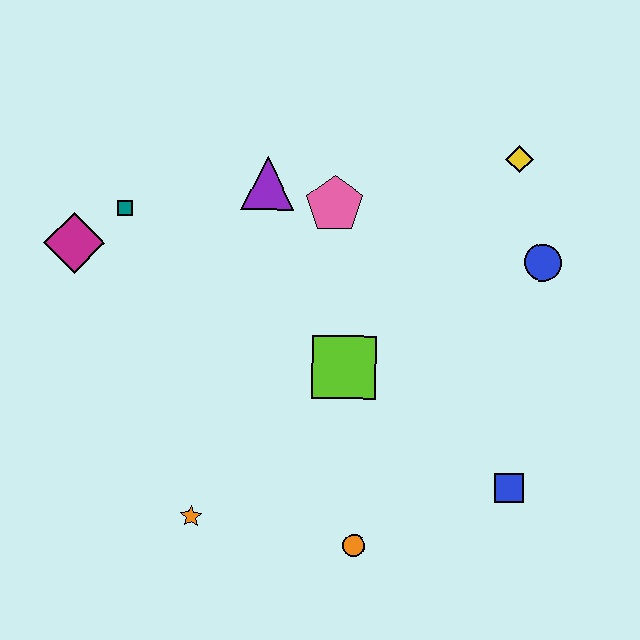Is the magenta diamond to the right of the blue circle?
No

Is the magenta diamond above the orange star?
Yes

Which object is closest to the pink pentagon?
The purple triangle is closest to the pink pentagon.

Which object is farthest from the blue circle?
The magenta diamond is farthest from the blue circle.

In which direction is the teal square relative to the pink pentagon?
The teal square is to the left of the pink pentagon.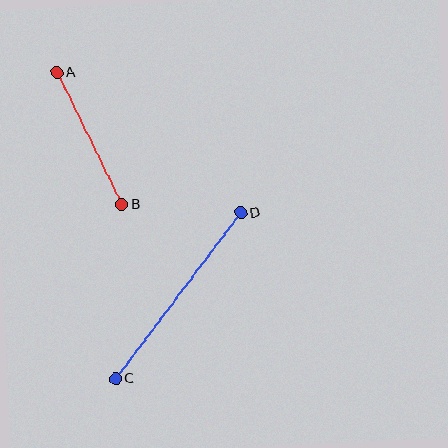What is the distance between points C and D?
The distance is approximately 208 pixels.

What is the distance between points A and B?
The distance is approximately 147 pixels.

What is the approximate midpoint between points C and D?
The midpoint is at approximately (178, 296) pixels.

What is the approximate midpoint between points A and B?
The midpoint is at approximately (89, 139) pixels.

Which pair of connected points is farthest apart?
Points C and D are farthest apart.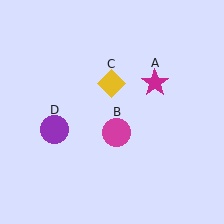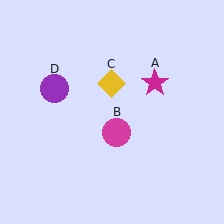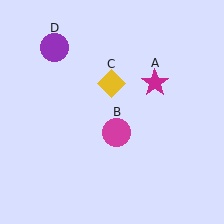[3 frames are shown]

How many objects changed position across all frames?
1 object changed position: purple circle (object D).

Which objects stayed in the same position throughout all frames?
Magenta star (object A) and magenta circle (object B) and yellow diamond (object C) remained stationary.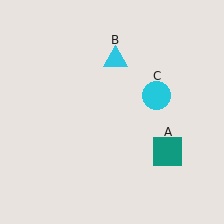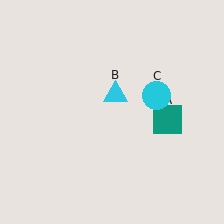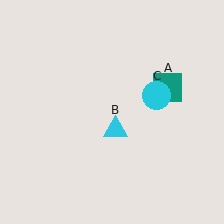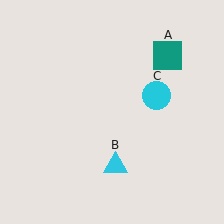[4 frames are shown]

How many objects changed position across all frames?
2 objects changed position: teal square (object A), cyan triangle (object B).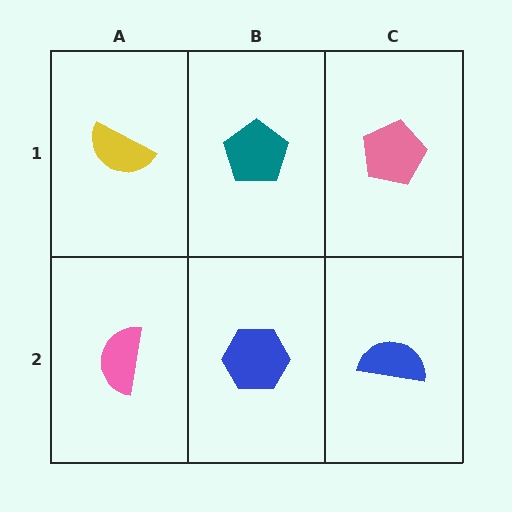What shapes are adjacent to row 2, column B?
A teal pentagon (row 1, column B), a pink semicircle (row 2, column A), a blue semicircle (row 2, column C).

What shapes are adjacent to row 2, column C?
A pink pentagon (row 1, column C), a blue hexagon (row 2, column B).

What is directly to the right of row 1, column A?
A teal pentagon.